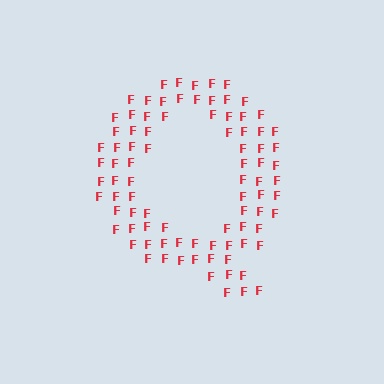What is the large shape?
The large shape is the letter Q.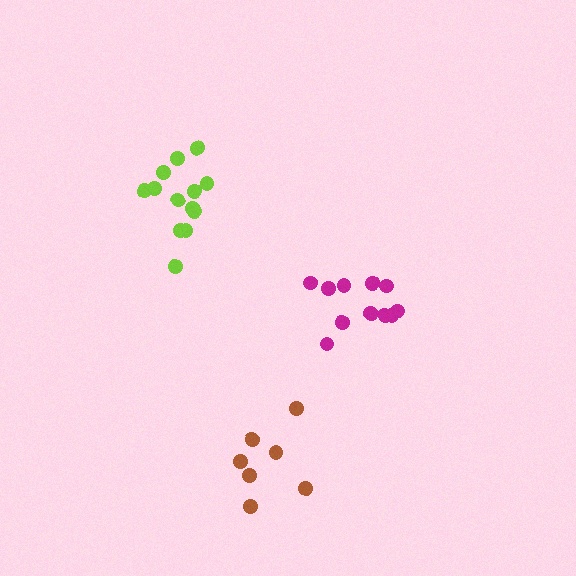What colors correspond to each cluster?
The clusters are colored: magenta, brown, lime.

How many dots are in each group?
Group 1: 11 dots, Group 2: 7 dots, Group 3: 13 dots (31 total).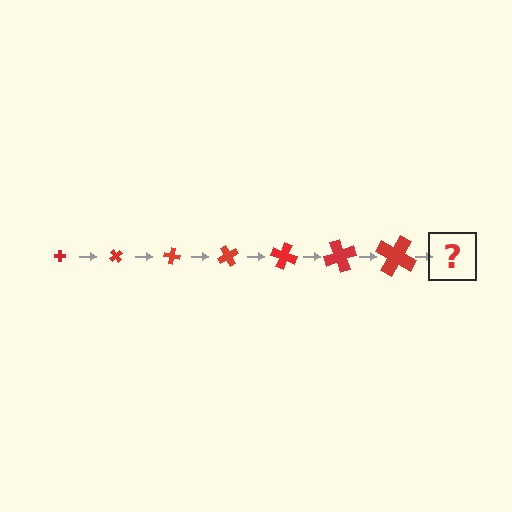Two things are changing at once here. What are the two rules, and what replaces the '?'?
The two rules are that the cross grows larger each step and it rotates 50 degrees each step. The '?' should be a cross, larger than the previous one and rotated 350 degrees from the start.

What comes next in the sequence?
The next element should be a cross, larger than the previous one and rotated 350 degrees from the start.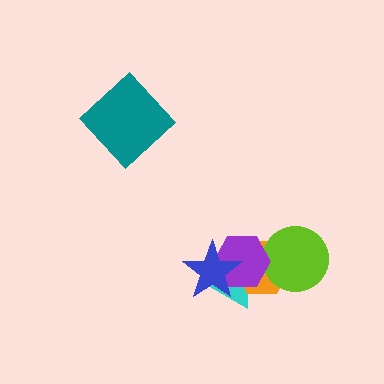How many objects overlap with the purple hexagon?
4 objects overlap with the purple hexagon.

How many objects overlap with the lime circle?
2 objects overlap with the lime circle.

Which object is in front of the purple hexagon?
The blue star is in front of the purple hexagon.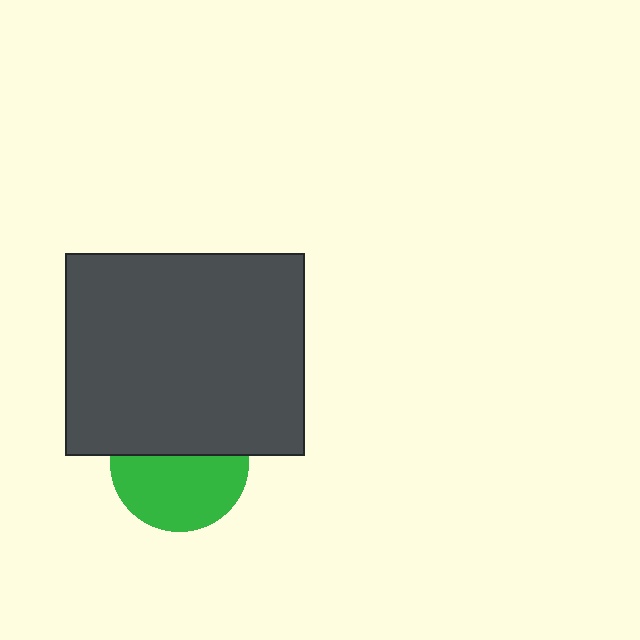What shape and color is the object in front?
The object in front is a dark gray rectangle.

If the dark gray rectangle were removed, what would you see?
You would see the complete green circle.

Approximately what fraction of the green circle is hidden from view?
Roughly 43% of the green circle is hidden behind the dark gray rectangle.